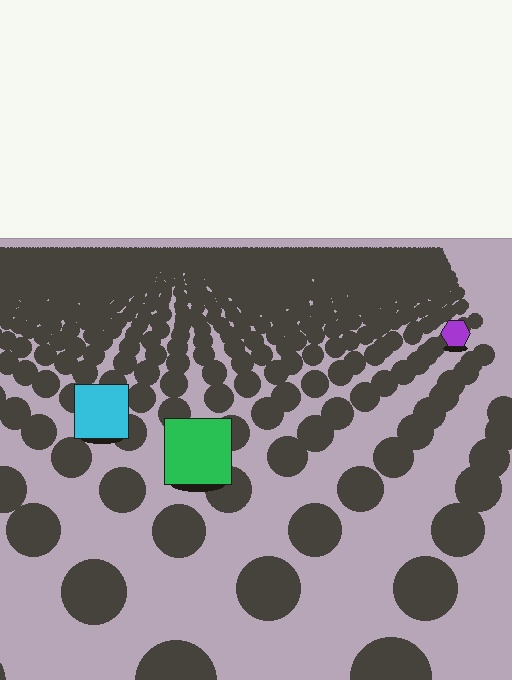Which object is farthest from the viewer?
The purple hexagon is farthest from the viewer. It appears smaller and the ground texture around it is denser.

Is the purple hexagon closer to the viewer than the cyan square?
No. The cyan square is closer — you can tell from the texture gradient: the ground texture is coarser near it.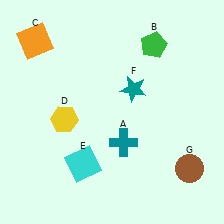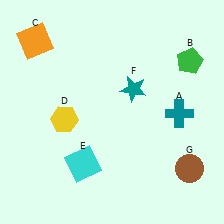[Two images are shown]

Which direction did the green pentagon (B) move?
The green pentagon (B) moved right.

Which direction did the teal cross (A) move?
The teal cross (A) moved right.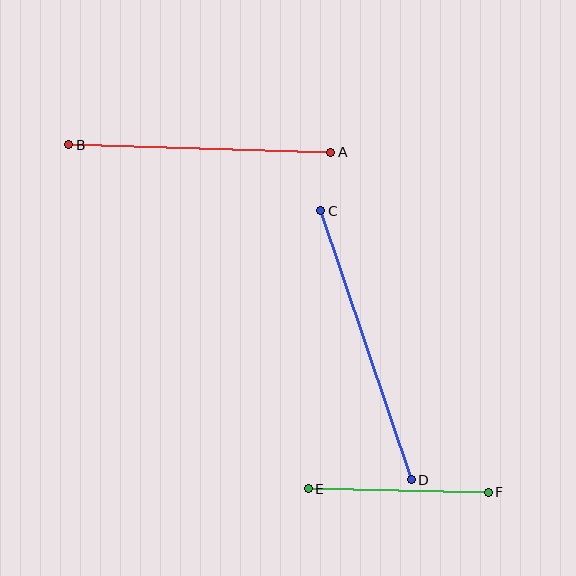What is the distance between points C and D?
The distance is approximately 284 pixels.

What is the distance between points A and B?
The distance is approximately 262 pixels.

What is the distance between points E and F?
The distance is approximately 180 pixels.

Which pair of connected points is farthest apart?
Points C and D are farthest apart.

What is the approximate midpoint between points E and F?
The midpoint is at approximately (398, 490) pixels.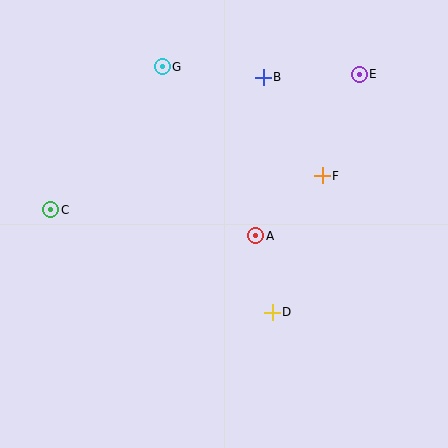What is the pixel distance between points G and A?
The distance between G and A is 193 pixels.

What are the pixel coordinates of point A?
Point A is at (256, 236).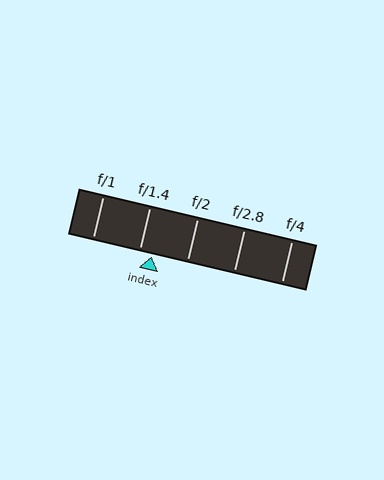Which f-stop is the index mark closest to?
The index mark is closest to f/1.4.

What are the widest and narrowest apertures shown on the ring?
The widest aperture shown is f/1 and the narrowest is f/4.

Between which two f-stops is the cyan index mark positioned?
The index mark is between f/1.4 and f/2.